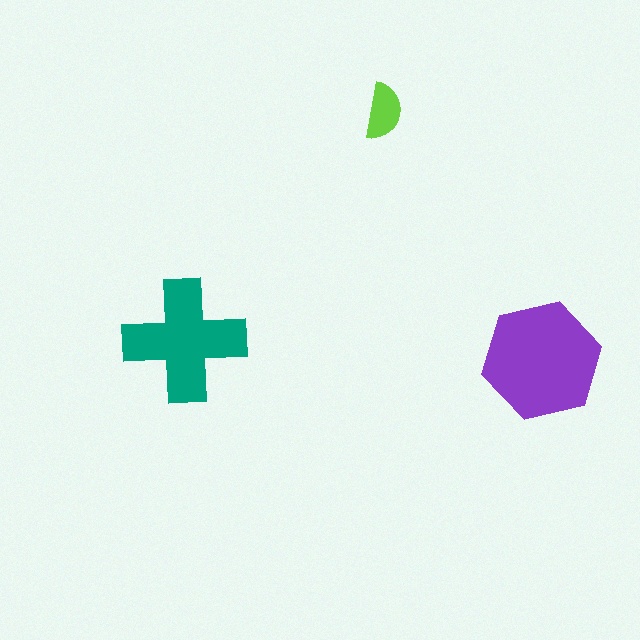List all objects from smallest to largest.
The lime semicircle, the teal cross, the purple hexagon.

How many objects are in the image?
There are 3 objects in the image.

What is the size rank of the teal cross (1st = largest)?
2nd.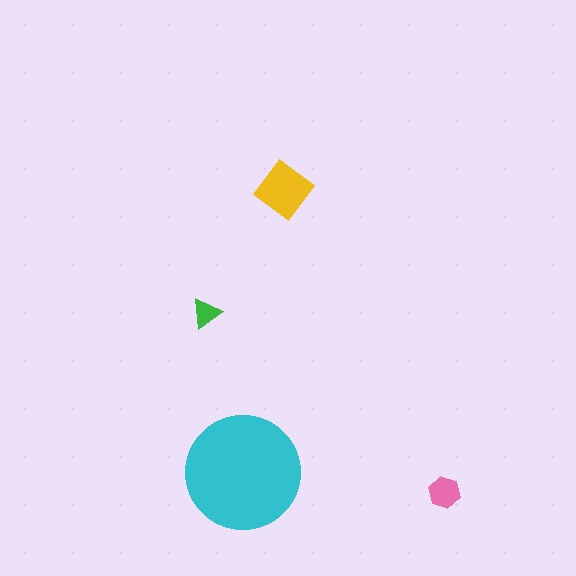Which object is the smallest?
The green triangle.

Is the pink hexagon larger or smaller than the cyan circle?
Smaller.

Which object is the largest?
The cyan circle.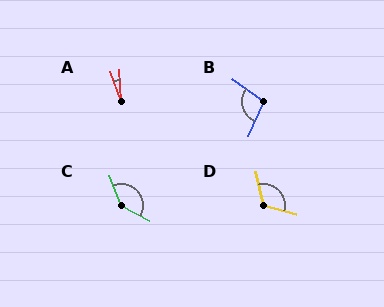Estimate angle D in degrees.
Approximately 118 degrees.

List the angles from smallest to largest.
A (17°), B (101°), D (118°), C (140°).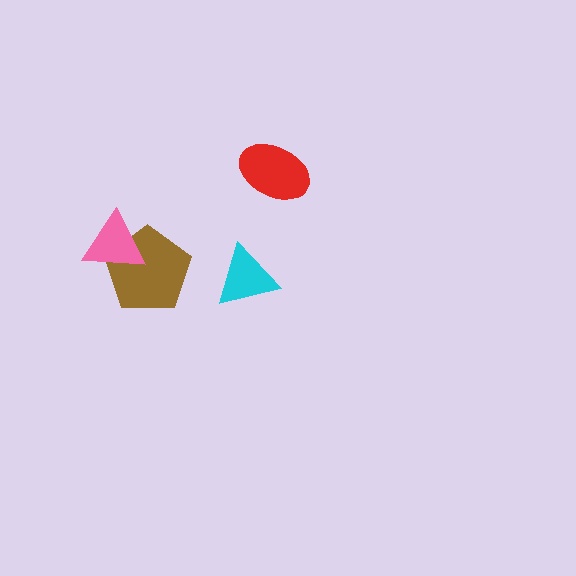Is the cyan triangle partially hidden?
No, no other shape covers it.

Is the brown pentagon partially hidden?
Yes, it is partially covered by another shape.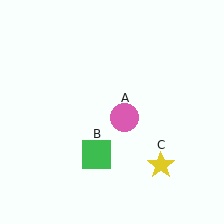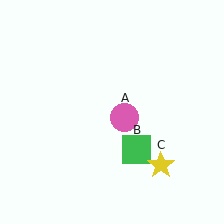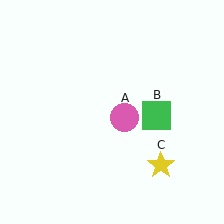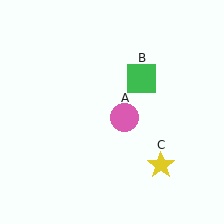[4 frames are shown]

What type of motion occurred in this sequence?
The green square (object B) rotated counterclockwise around the center of the scene.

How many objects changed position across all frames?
1 object changed position: green square (object B).